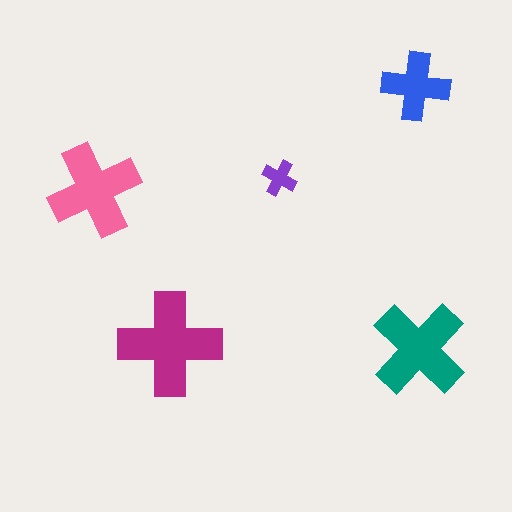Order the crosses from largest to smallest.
the magenta one, the teal one, the pink one, the blue one, the purple one.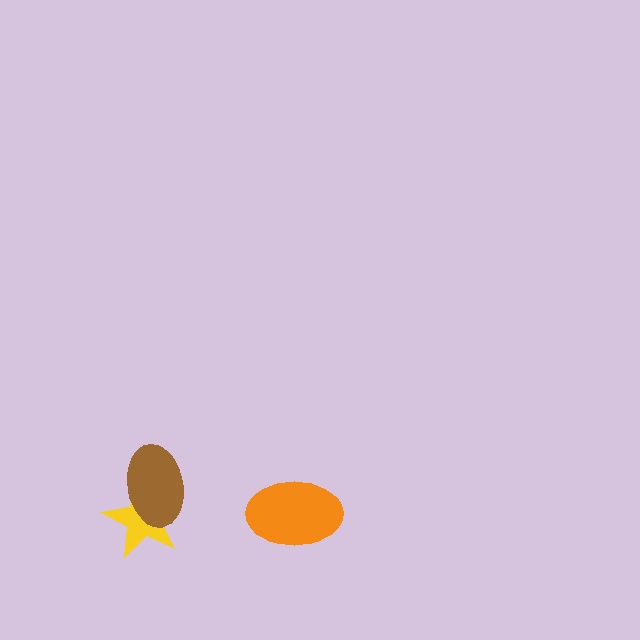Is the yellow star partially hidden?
Yes, it is partially covered by another shape.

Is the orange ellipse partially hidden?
No, no other shape covers it.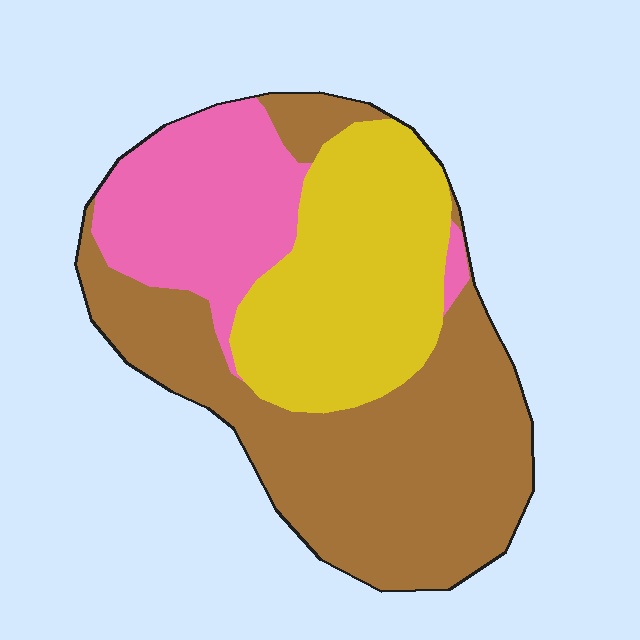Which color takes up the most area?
Brown, at roughly 50%.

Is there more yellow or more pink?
Yellow.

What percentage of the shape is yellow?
Yellow takes up about one third (1/3) of the shape.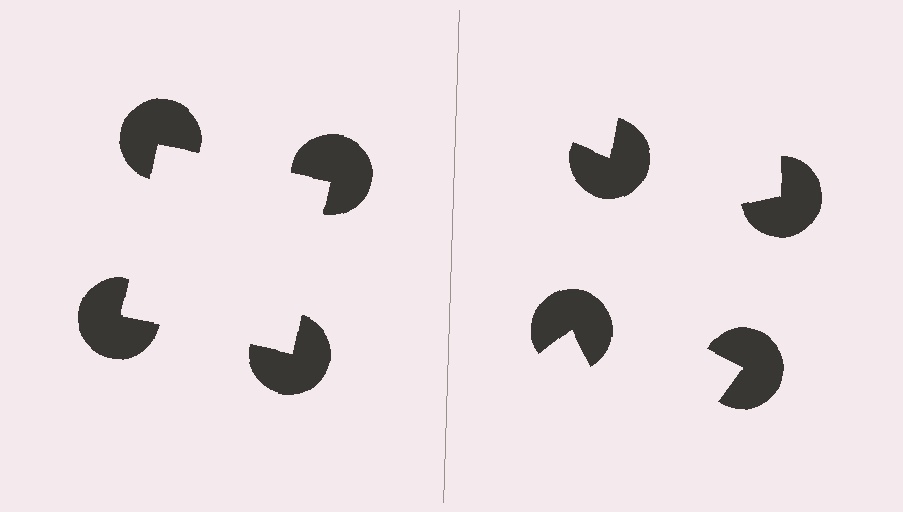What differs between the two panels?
The pac-man discs are positioned identically on both sides; only the wedge orientations differ. On the left they align to a square; on the right they are misaligned.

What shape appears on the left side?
An illusory square.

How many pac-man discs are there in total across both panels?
8 — 4 on each side.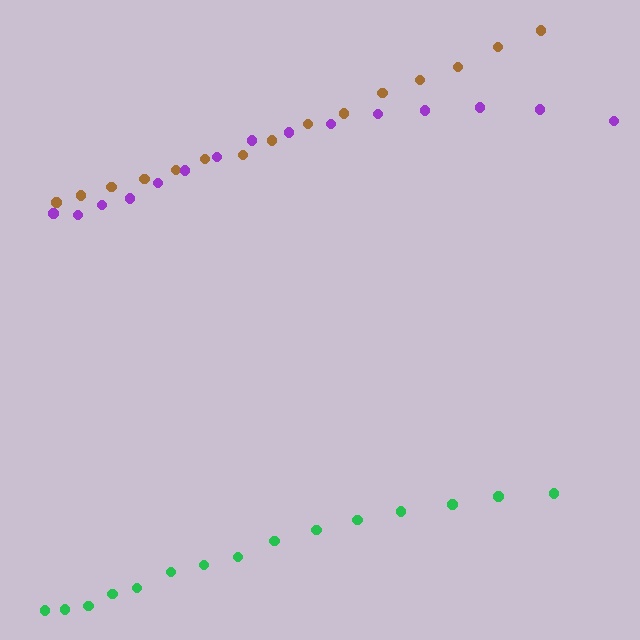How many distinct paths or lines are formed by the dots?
There are 3 distinct paths.